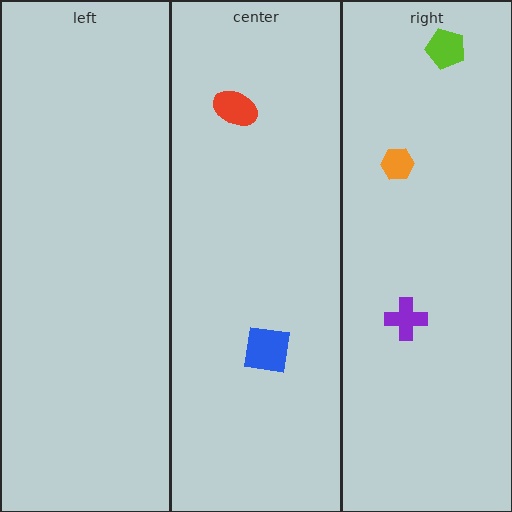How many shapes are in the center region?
2.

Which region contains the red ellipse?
The center region.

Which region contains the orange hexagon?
The right region.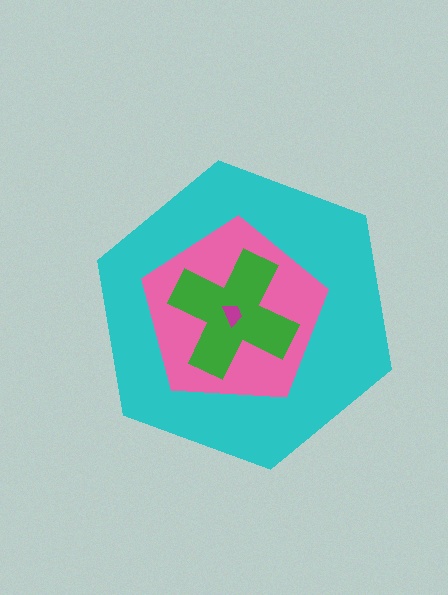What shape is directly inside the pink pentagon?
The green cross.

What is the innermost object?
The magenta trapezoid.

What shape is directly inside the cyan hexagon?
The pink pentagon.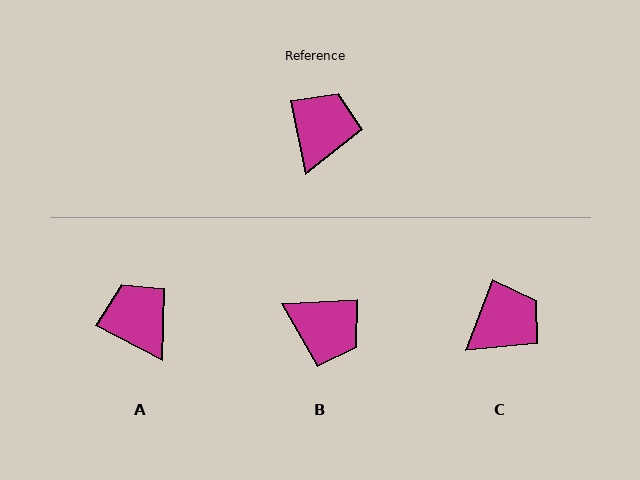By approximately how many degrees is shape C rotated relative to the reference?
Approximately 33 degrees clockwise.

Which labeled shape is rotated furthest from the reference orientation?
B, about 99 degrees away.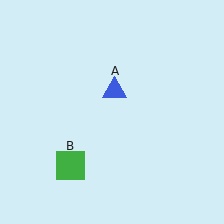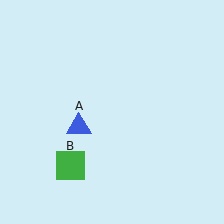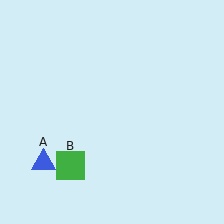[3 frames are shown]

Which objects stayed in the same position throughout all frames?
Green square (object B) remained stationary.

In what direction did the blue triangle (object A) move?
The blue triangle (object A) moved down and to the left.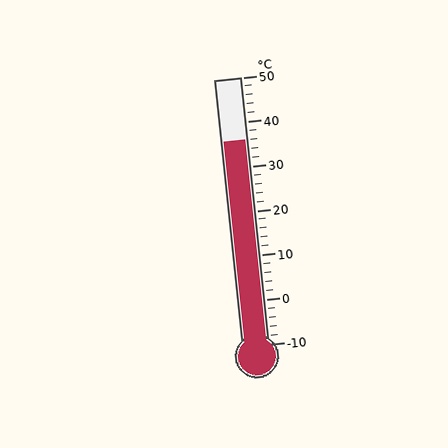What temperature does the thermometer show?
The thermometer shows approximately 36°C.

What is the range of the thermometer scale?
The thermometer scale ranges from -10°C to 50°C.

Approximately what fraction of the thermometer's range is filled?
The thermometer is filled to approximately 75% of its range.